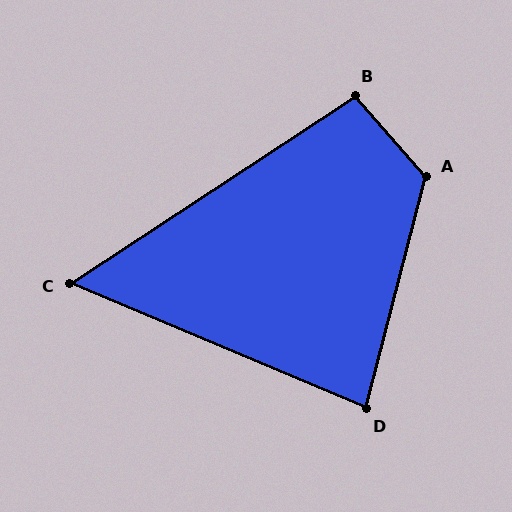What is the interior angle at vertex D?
Approximately 82 degrees (acute).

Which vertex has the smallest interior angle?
C, at approximately 56 degrees.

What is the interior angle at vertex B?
Approximately 98 degrees (obtuse).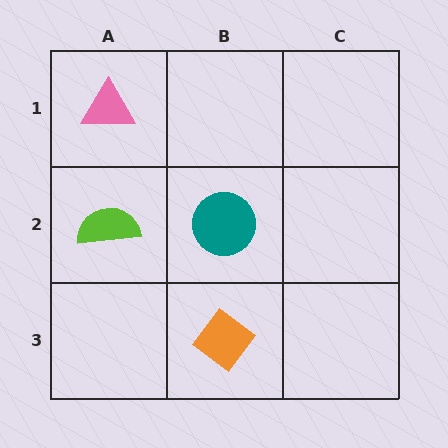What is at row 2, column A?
A lime semicircle.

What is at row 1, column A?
A pink triangle.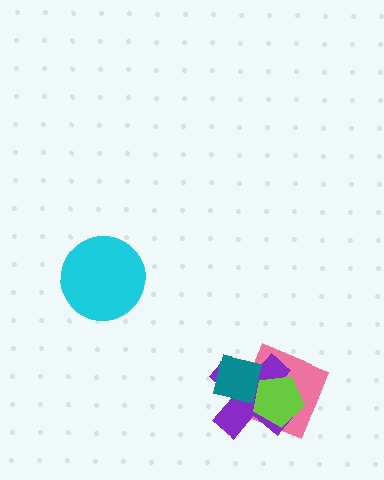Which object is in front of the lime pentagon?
The teal square is in front of the lime pentagon.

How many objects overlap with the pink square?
3 objects overlap with the pink square.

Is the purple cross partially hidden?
Yes, it is partially covered by another shape.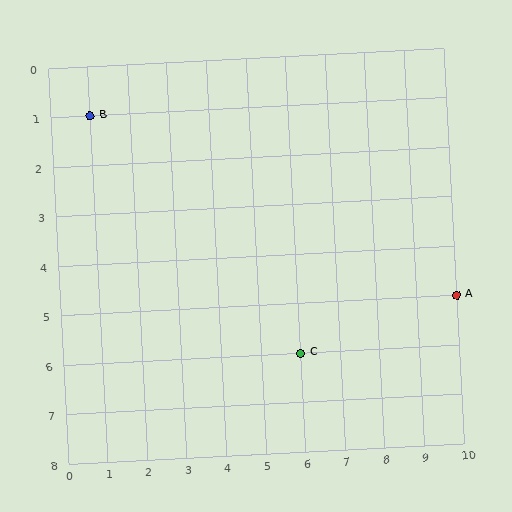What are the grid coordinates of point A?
Point A is at grid coordinates (10, 5).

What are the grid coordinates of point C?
Point C is at grid coordinates (6, 6).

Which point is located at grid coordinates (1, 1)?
Point B is at (1, 1).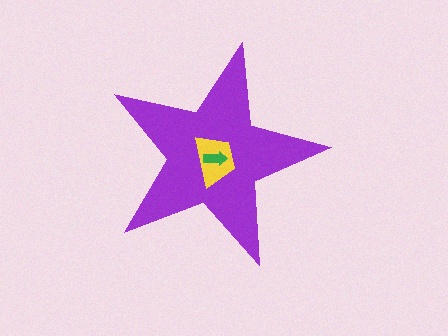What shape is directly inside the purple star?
The yellow trapezoid.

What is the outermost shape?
The purple star.